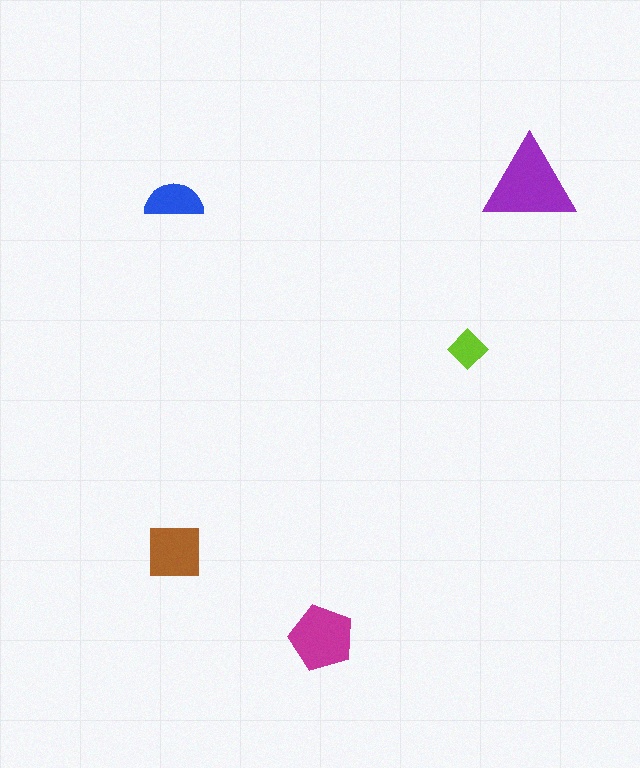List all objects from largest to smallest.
The purple triangle, the magenta pentagon, the brown square, the blue semicircle, the lime diamond.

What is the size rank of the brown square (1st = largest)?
3rd.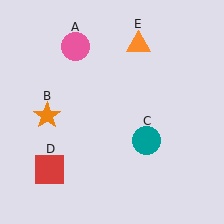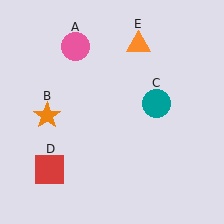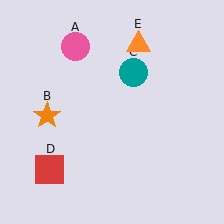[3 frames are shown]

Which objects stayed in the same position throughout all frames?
Pink circle (object A) and orange star (object B) and red square (object D) and orange triangle (object E) remained stationary.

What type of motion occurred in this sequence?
The teal circle (object C) rotated counterclockwise around the center of the scene.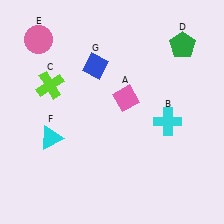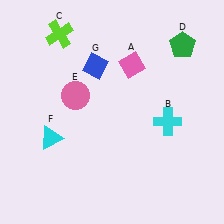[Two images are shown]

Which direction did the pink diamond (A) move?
The pink diamond (A) moved up.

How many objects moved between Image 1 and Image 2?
3 objects moved between the two images.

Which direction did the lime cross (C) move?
The lime cross (C) moved up.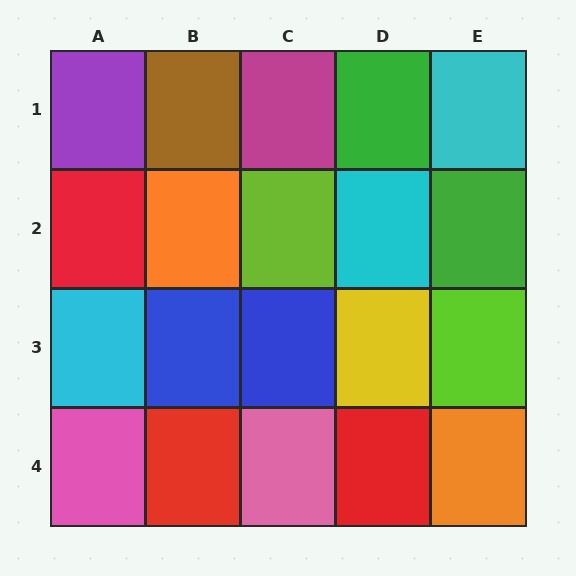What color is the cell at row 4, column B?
Red.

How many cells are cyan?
3 cells are cyan.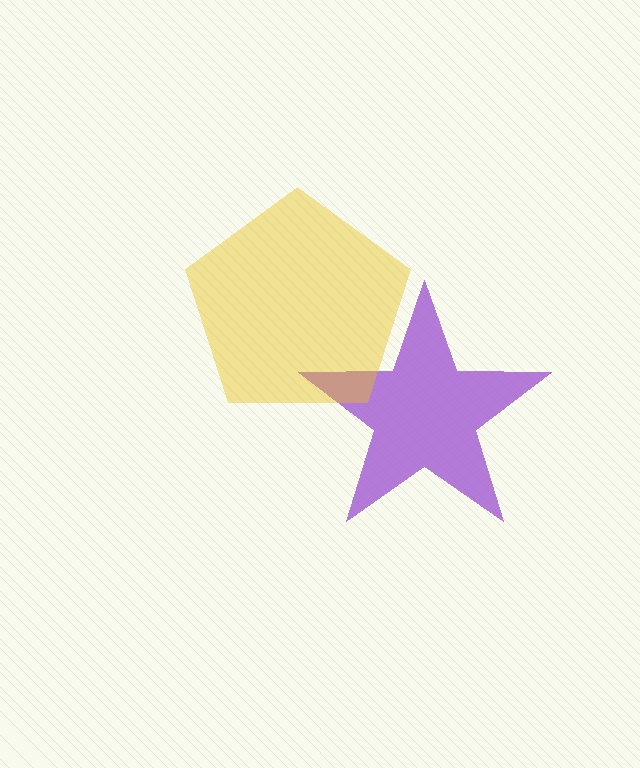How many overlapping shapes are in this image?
There are 2 overlapping shapes in the image.